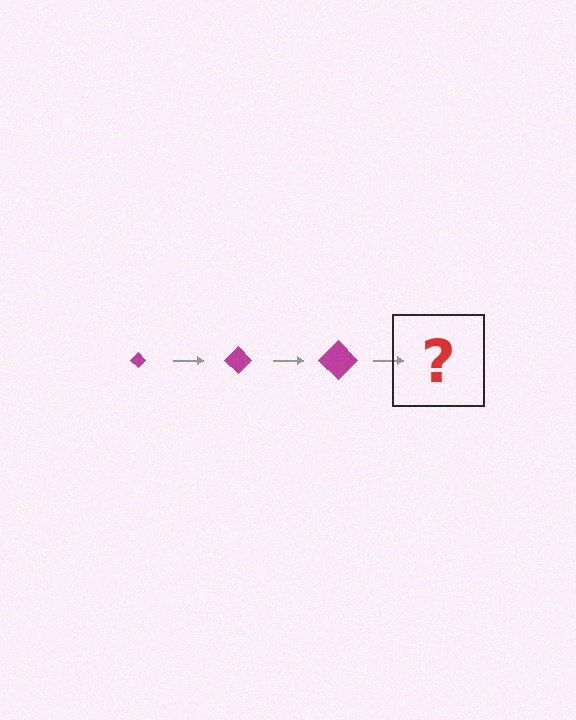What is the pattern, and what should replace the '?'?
The pattern is that the diamond gets progressively larger each step. The '?' should be a magenta diamond, larger than the previous one.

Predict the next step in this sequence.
The next step is a magenta diamond, larger than the previous one.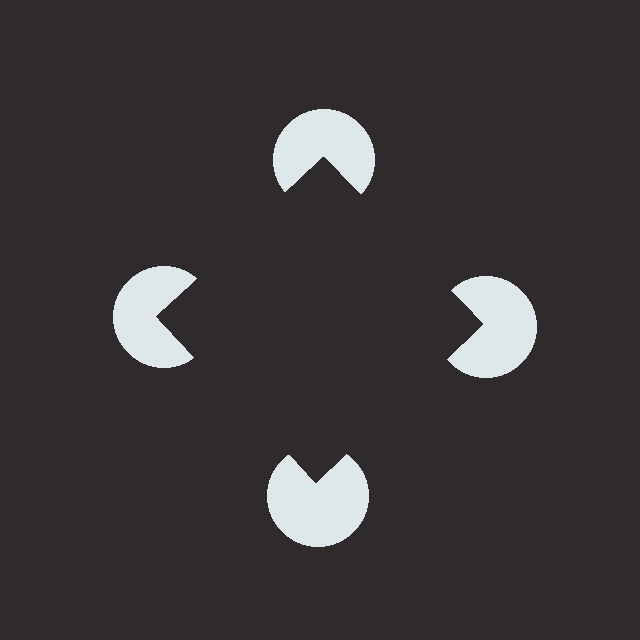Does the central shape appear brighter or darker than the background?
It typically appears slightly darker than the background, even though no actual brightness change is drawn.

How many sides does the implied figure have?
4 sides.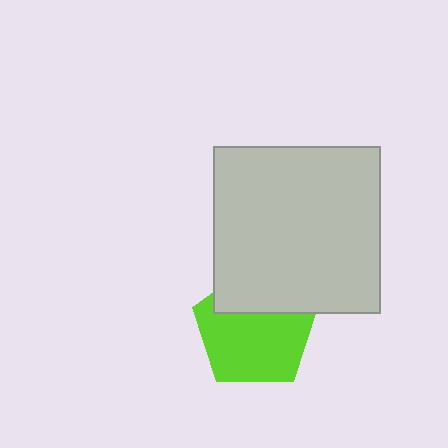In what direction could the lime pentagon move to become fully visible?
The lime pentagon could move down. That would shift it out from behind the light gray square entirely.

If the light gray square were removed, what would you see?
You would see the complete lime pentagon.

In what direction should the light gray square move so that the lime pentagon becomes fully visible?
The light gray square should move up. That is the shortest direction to clear the overlap and leave the lime pentagon fully visible.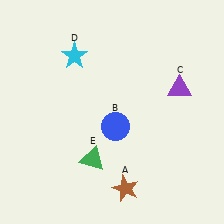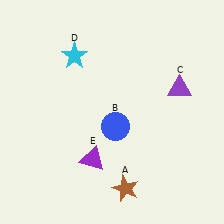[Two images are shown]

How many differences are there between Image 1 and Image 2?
There is 1 difference between the two images.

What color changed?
The triangle (E) changed from green in Image 1 to purple in Image 2.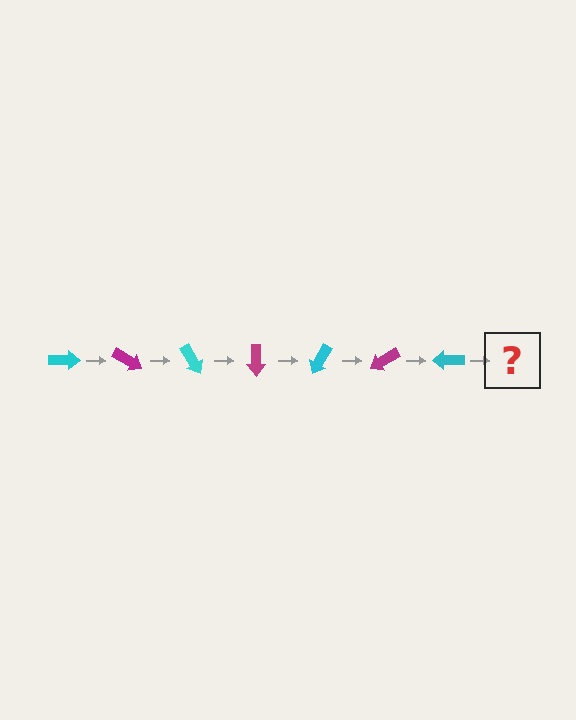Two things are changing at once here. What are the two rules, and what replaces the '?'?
The two rules are that it rotates 30 degrees each step and the color cycles through cyan and magenta. The '?' should be a magenta arrow, rotated 210 degrees from the start.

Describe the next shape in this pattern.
It should be a magenta arrow, rotated 210 degrees from the start.